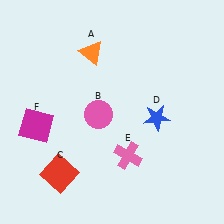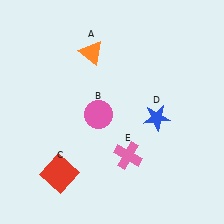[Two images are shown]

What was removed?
The magenta square (F) was removed in Image 2.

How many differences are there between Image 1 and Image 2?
There is 1 difference between the two images.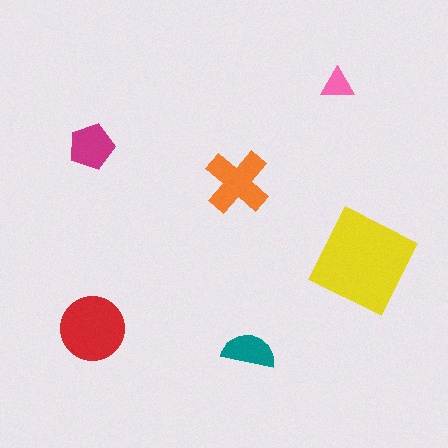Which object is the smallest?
The pink triangle.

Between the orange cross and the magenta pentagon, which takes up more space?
The orange cross.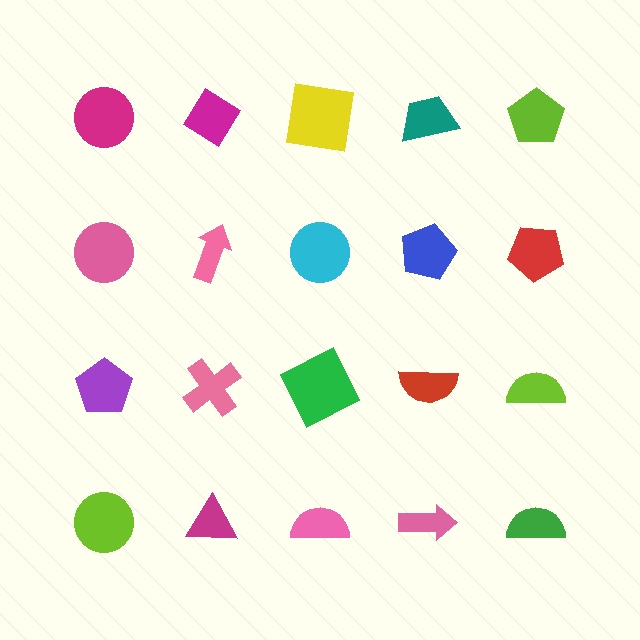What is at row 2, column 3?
A cyan circle.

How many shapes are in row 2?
5 shapes.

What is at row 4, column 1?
A lime circle.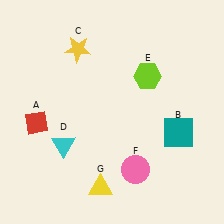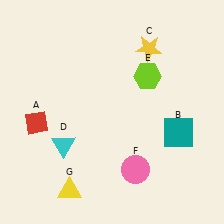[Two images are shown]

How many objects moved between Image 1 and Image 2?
2 objects moved between the two images.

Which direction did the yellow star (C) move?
The yellow star (C) moved right.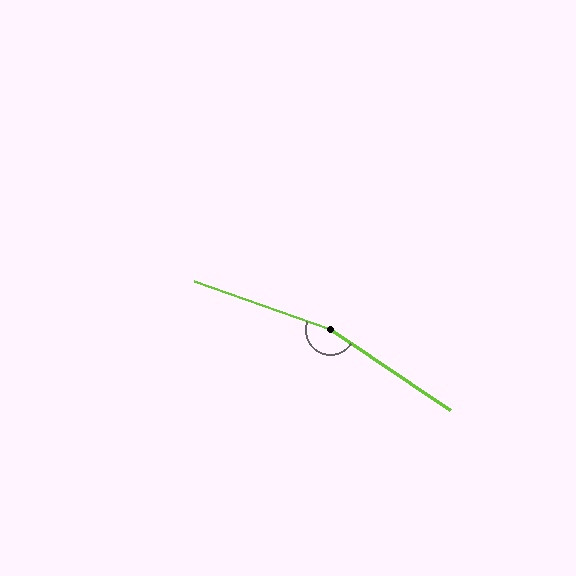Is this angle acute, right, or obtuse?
It is obtuse.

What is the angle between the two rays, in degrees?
Approximately 166 degrees.